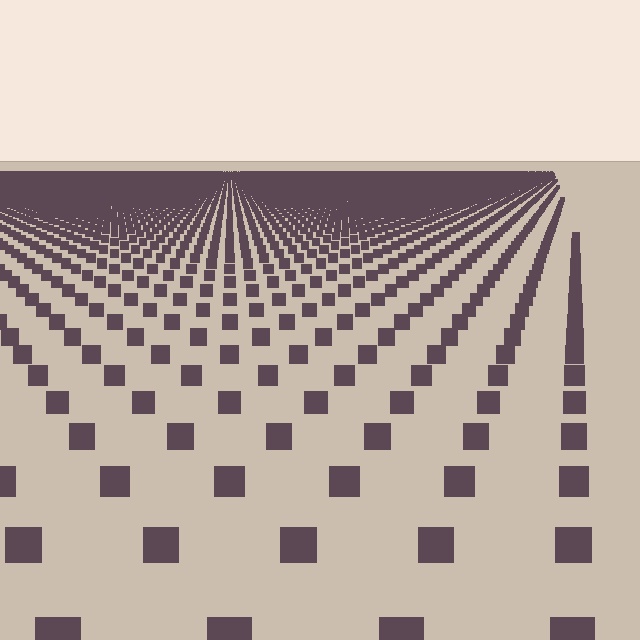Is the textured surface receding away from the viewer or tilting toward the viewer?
The surface is receding away from the viewer. Texture elements get smaller and denser toward the top.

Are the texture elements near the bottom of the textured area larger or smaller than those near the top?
Larger. Near the bottom, elements are closer to the viewer and appear at a bigger on-screen size.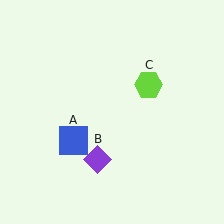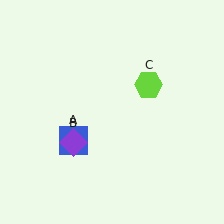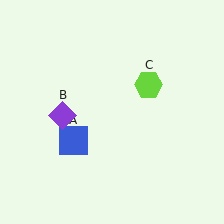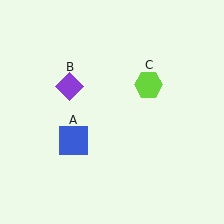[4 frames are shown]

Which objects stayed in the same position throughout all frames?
Blue square (object A) and lime hexagon (object C) remained stationary.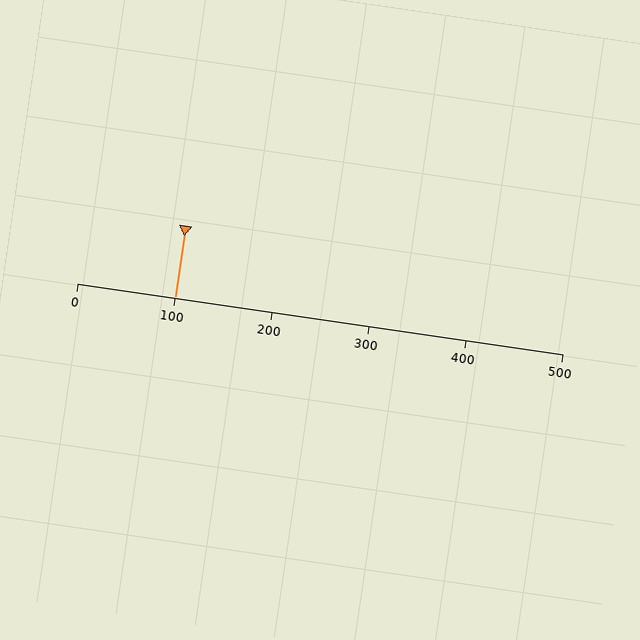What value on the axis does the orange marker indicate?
The marker indicates approximately 100.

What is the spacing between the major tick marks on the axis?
The major ticks are spaced 100 apart.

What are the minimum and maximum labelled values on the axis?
The axis runs from 0 to 500.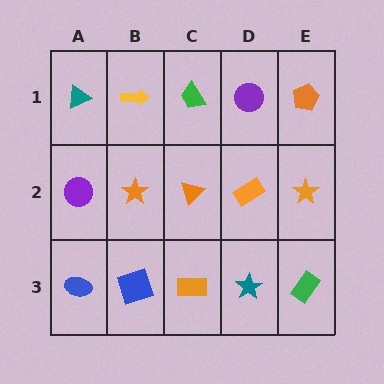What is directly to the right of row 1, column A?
A yellow arrow.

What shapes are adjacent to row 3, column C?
An orange triangle (row 2, column C), a blue square (row 3, column B), a teal star (row 3, column D).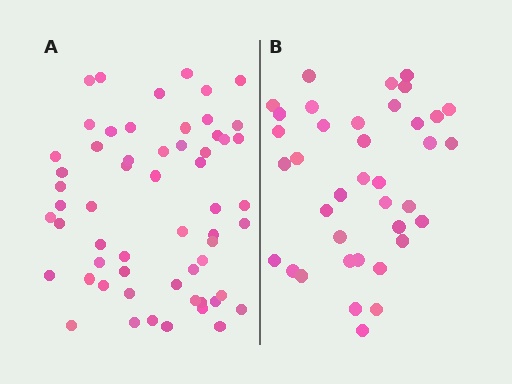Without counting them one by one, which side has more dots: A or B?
Region A (the left region) has more dots.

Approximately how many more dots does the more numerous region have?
Region A has approximately 20 more dots than region B.